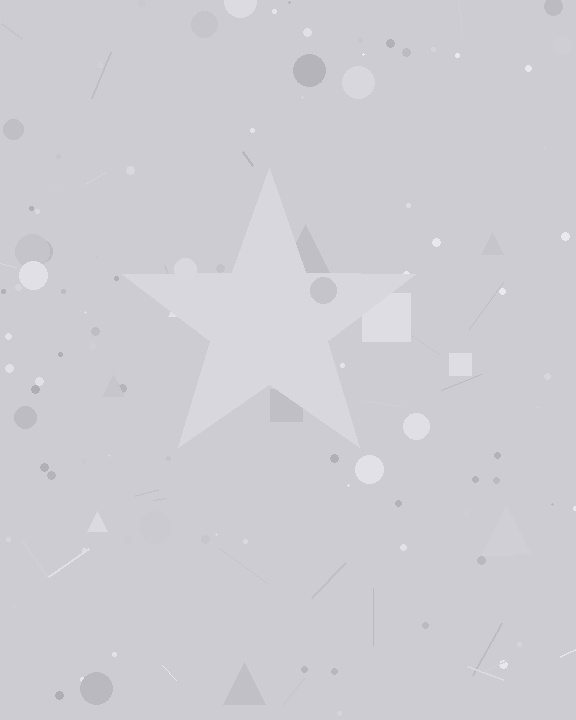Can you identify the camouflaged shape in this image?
The camouflaged shape is a star.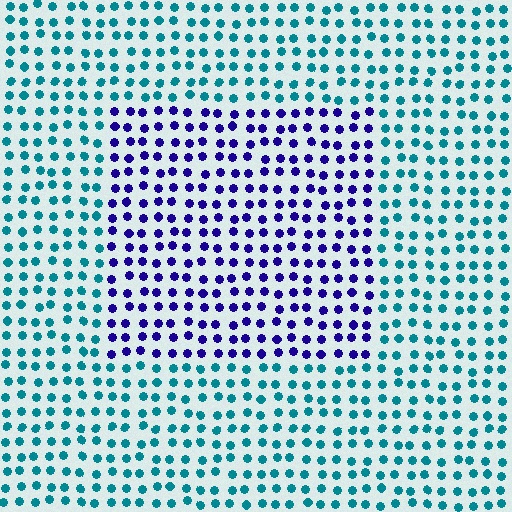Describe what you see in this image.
The image is filled with small teal elements in a uniform arrangement. A rectangle-shaped region is visible where the elements are tinted to a slightly different hue, forming a subtle color boundary.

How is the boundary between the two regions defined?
The boundary is defined purely by a slight shift in hue (about 67 degrees). Spacing, size, and orientation are identical on both sides.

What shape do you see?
I see a rectangle.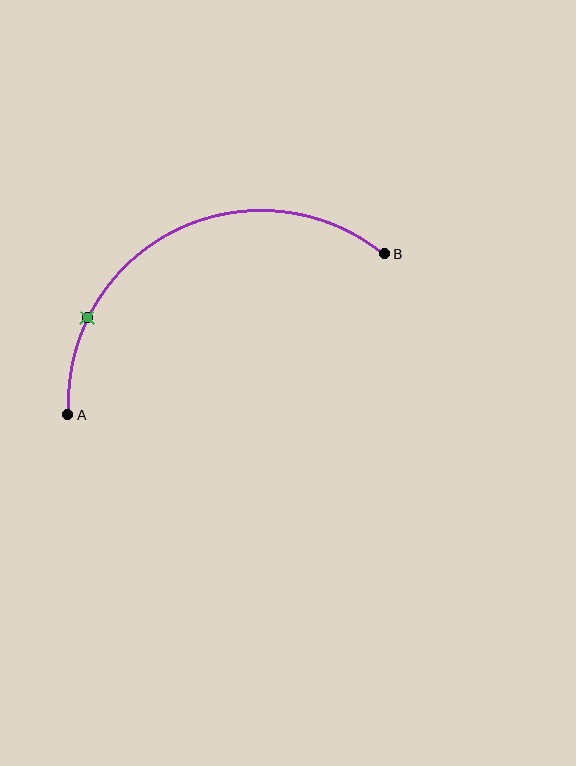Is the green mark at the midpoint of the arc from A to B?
No. The green mark lies on the arc but is closer to endpoint A. The arc midpoint would be at the point on the curve equidistant along the arc from both A and B.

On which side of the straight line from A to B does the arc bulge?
The arc bulges above the straight line connecting A and B.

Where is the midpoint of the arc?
The arc midpoint is the point on the curve farthest from the straight line joining A and B. It sits above that line.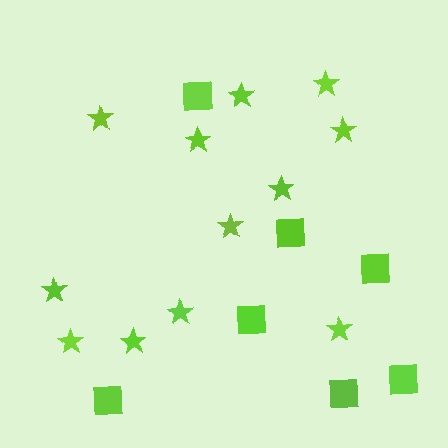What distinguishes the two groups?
There are 2 groups: one group of squares (7) and one group of stars (12).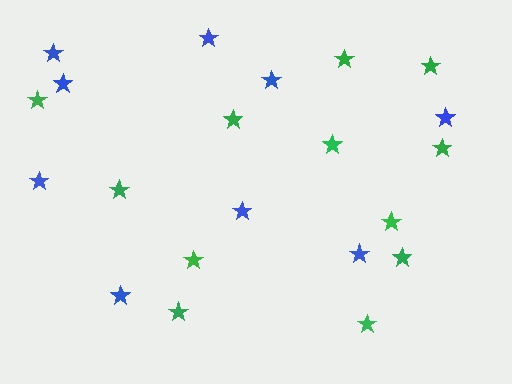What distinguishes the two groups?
There are 2 groups: one group of green stars (12) and one group of blue stars (9).